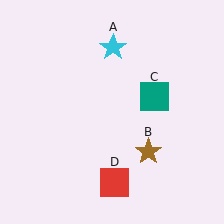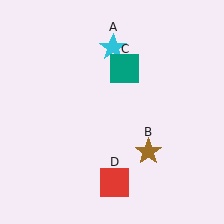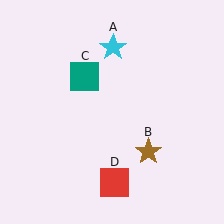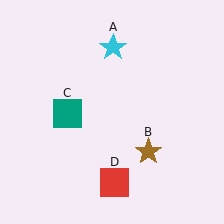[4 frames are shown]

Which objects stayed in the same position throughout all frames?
Cyan star (object A) and brown star (object B) and red square (object D) remained stationary.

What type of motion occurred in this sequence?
The teal square (object C) rotated counterclockwise around the center of the scene.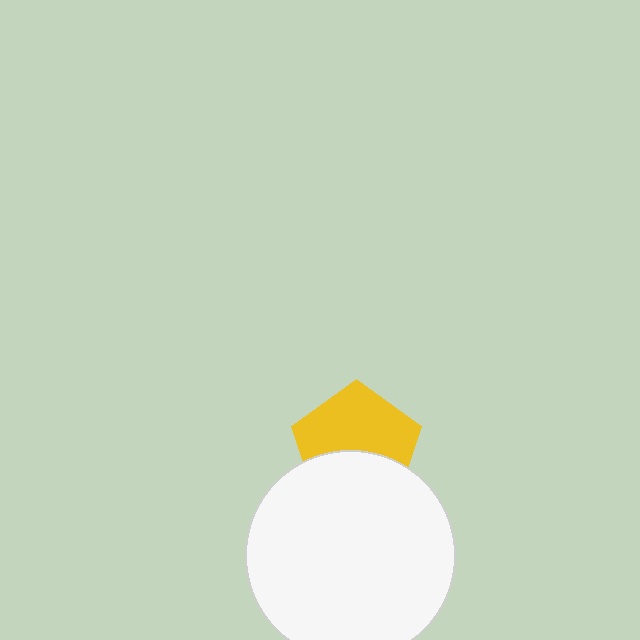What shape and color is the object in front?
The object in front is a white circle.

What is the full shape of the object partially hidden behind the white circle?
The partially hidden object is a yellow pentagon.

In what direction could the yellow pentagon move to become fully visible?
The yellow pentagon could move up. That would shift it out from behind the white circle entirely.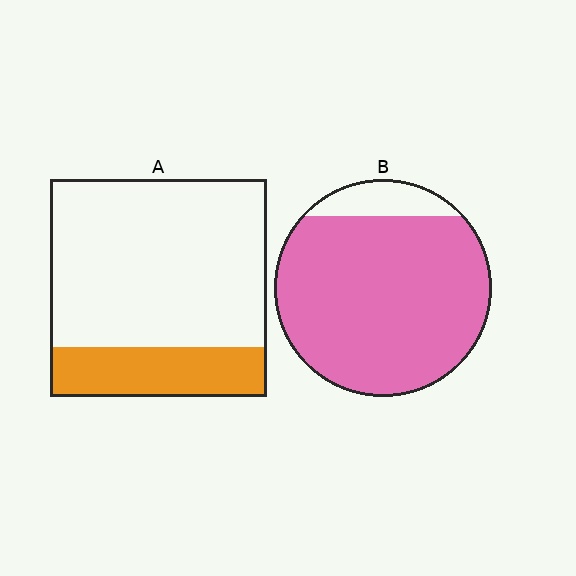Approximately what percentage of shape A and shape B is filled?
A is approximately 25% and B is approximately 90%.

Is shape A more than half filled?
No.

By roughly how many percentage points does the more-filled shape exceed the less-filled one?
By roughly 65 percentage points (B over A).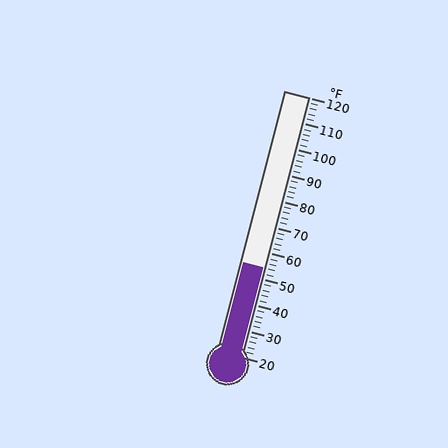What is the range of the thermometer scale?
The thermometer scale ranges from 20°F to 120°F.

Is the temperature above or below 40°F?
The temperature is above 40°F.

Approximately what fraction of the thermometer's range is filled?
The thermometer is filled to approximately 35% of its range.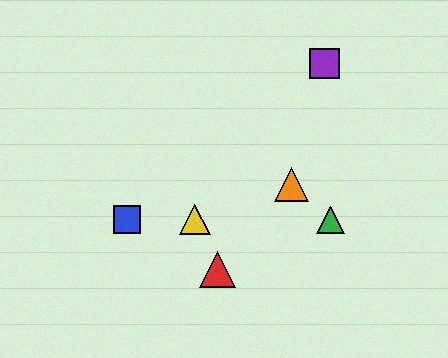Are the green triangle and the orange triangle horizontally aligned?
No, the green triangle is at y≈220 and the orange triangle is at y≈185.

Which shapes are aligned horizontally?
The blue square, the green triangle, the yellow triangle are aligned horizontally.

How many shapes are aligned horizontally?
3 shapes (the blue square, the green triangle, the yellow triangle) are aligned horizontally.